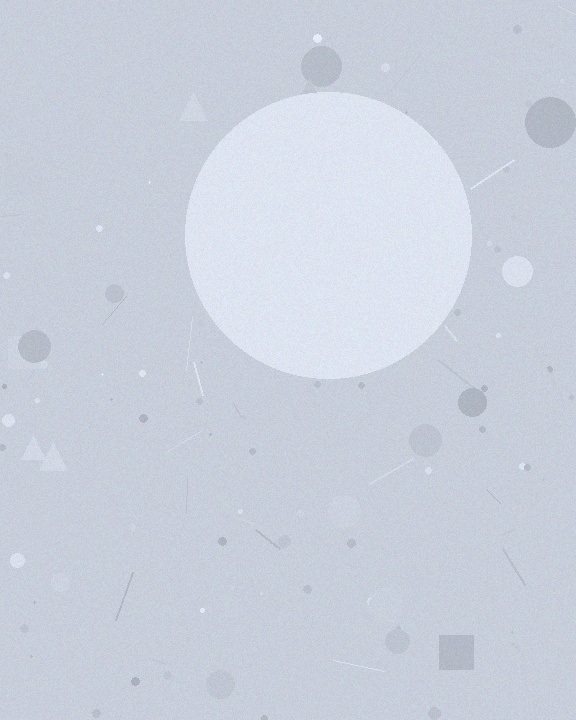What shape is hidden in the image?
A circle is hidden in the image.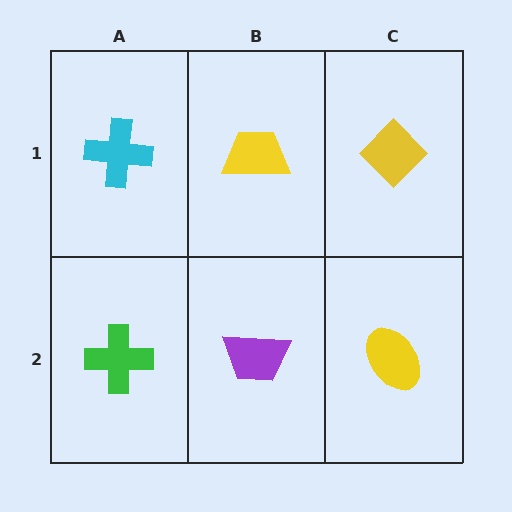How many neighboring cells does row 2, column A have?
2.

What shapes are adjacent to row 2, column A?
A cyan cross (row 1, column A), a purple trapezoid (row 2, column B).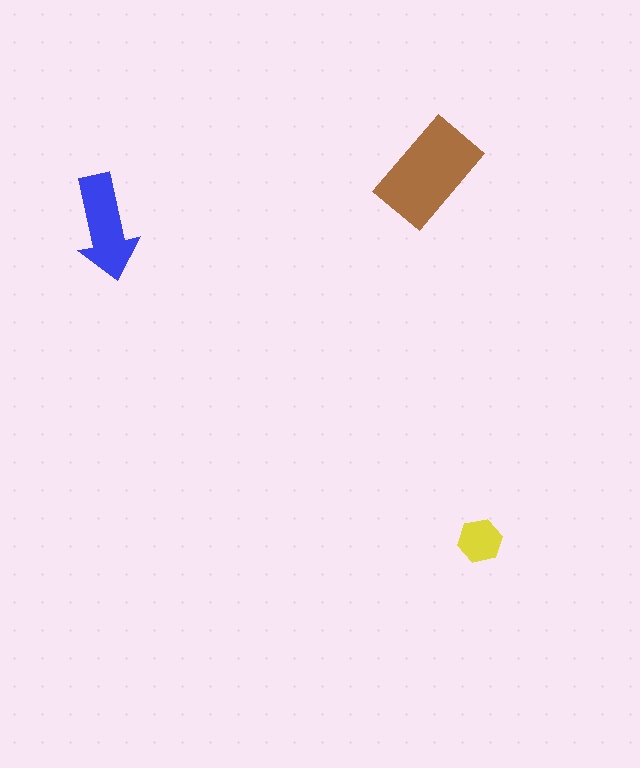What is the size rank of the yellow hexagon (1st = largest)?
3rd.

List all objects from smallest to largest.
The yellow hexagon, the blue arrow, the brown rectangle.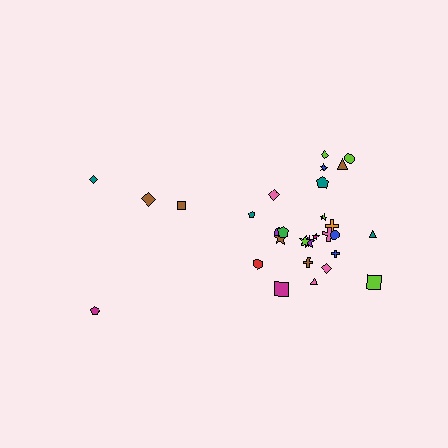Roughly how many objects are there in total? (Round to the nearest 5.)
Roughly 30 objects in total.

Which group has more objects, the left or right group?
The right group.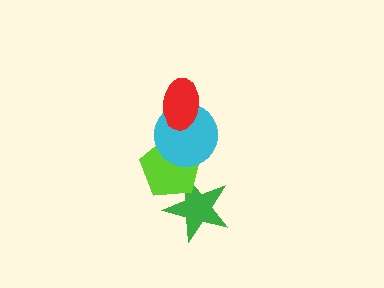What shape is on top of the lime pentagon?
The cyan circle is on top of the lime pentagon.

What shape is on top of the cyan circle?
The red ellipse is on top of the cyan circle.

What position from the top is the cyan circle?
The cyan circle is 2nd from the top.